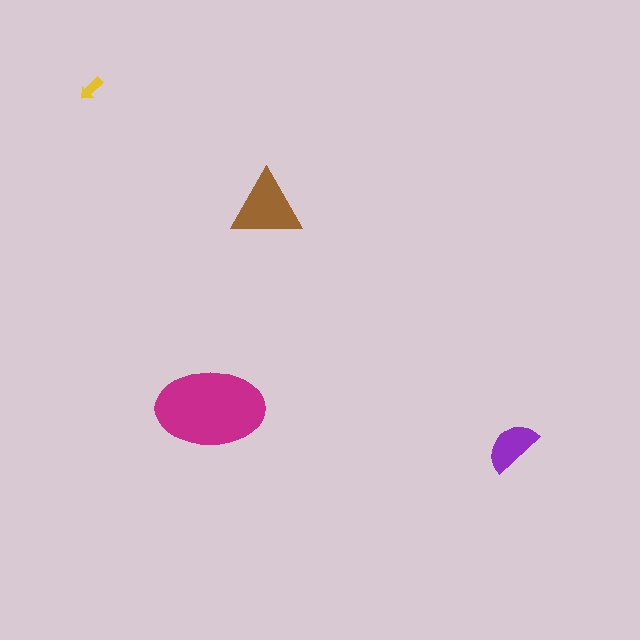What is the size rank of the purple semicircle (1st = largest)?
3rd.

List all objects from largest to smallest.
The magenta ellipse, the brown triangle, the purple semicircle, the yellow arrow.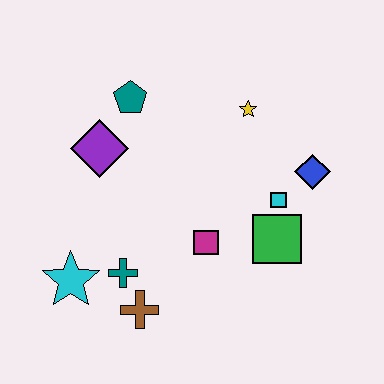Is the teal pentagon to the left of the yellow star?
Yes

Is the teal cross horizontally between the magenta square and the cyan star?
Yes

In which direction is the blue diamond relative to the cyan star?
The blue diamond is to the right of the cyan star.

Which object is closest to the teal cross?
The brown cross is closest to the teal cross.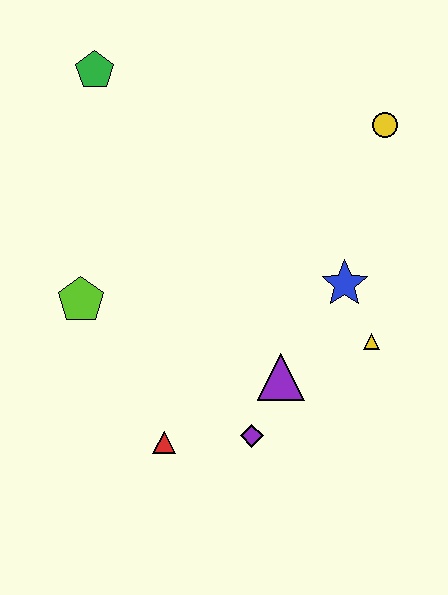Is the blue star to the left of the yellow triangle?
Yes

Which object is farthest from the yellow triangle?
The green pentagon is farthest from the yellow triangle.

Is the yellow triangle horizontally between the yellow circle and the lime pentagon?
Yes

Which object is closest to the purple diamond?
The purple triangle is closest to the purple diamond.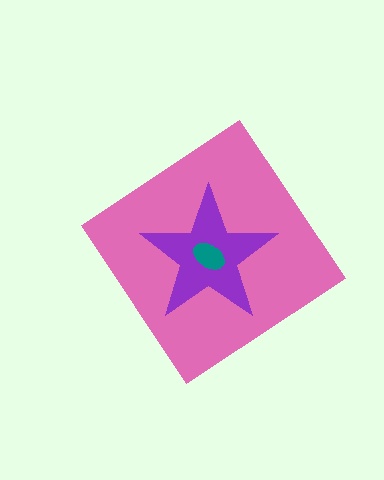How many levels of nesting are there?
3.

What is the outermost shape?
The pink diamond.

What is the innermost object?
The teal ellipse.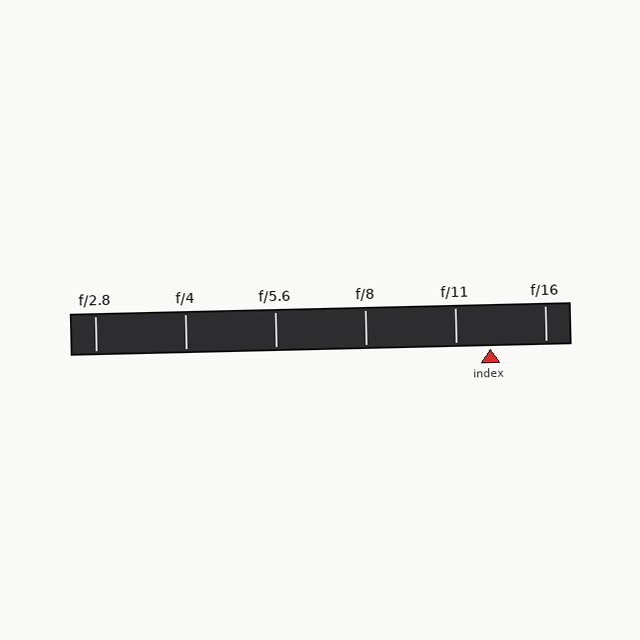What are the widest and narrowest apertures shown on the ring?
The widest aperture shown is f/2.8 and the narrowest is f/16.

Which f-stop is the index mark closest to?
The index mark is closest to f/11.